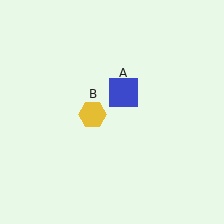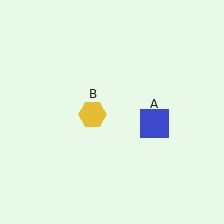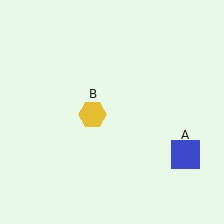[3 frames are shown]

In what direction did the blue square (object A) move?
The blue square (object A) moved down and to the right.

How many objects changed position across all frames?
1 object changed position: blue square (object A).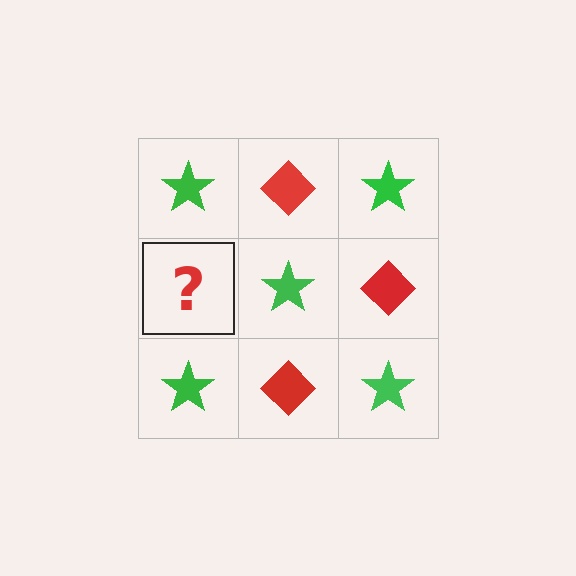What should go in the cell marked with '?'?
The missing cell should contain a red diamond.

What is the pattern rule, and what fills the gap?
The rule is that it alternates green star and red diamond in a checkerboard pattern. The gap should be filled with a red diamond.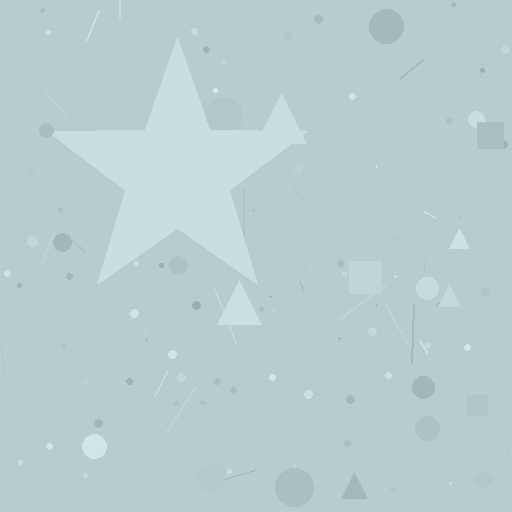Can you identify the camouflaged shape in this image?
The camouflaged shape is a star.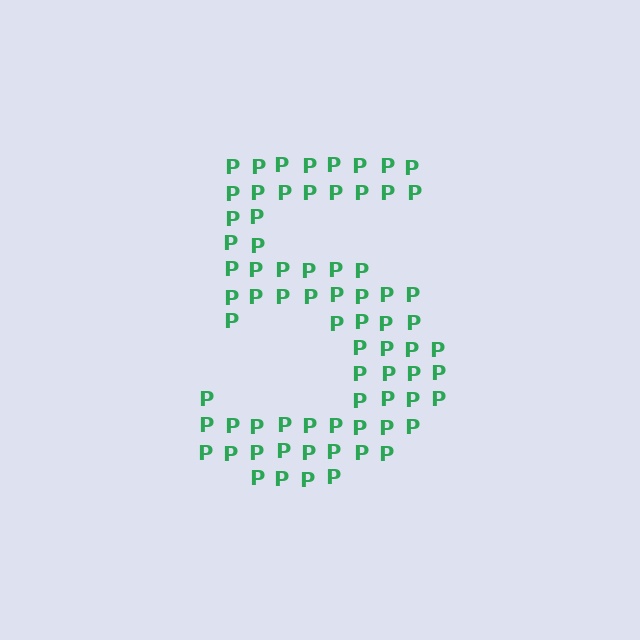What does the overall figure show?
The overall figure shows the digit 5.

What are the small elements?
The small elements are letter P's.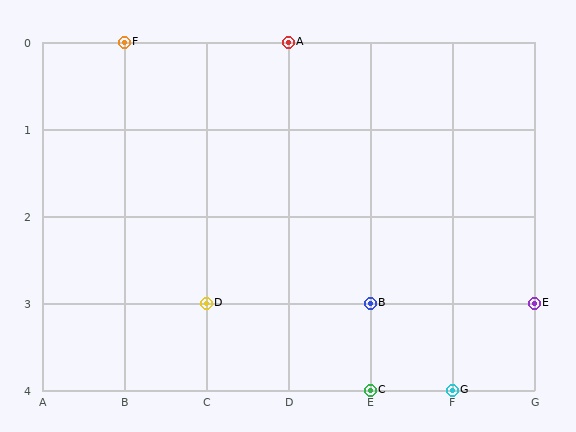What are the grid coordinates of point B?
Point B is at grid coordinates (E, 3).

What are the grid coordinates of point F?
Point F is at grid coordinates (B, 0).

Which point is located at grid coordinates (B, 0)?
Point F is at (B, 0).